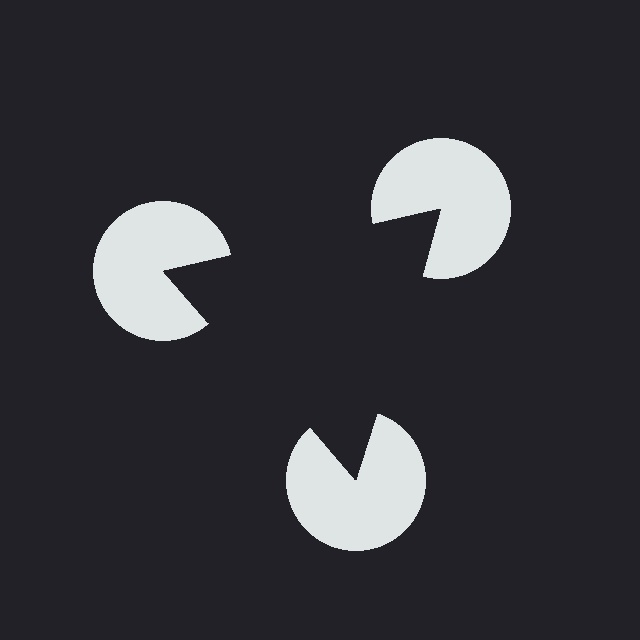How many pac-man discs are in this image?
There are 3 — one at each vertex of the illusory triangle.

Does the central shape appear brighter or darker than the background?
It typically appears slightly darker than the background, even though no actual brightness change is drawn.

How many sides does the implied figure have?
3 sides.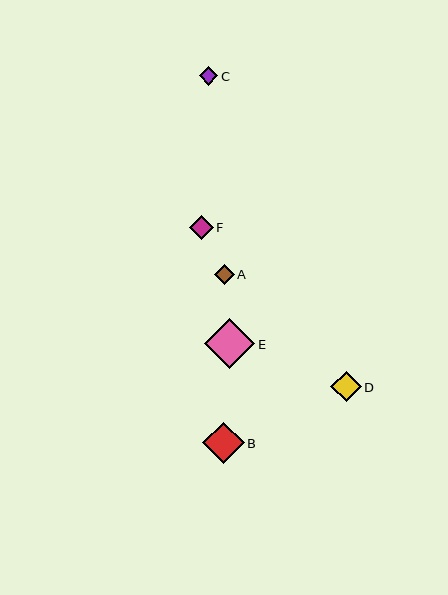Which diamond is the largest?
Diamond E is the largest with a size of approximately 50 pixels.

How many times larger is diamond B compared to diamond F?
Diamond B is approximately 1.7 times the size of diamond F.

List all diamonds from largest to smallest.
From largest to smallest: E, B, D, F, A, C.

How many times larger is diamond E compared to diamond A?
Diamond E is approximately 2.5 times the size of diamond A.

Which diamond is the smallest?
Diamond C is the smallest with a size of approximately 19 pixels.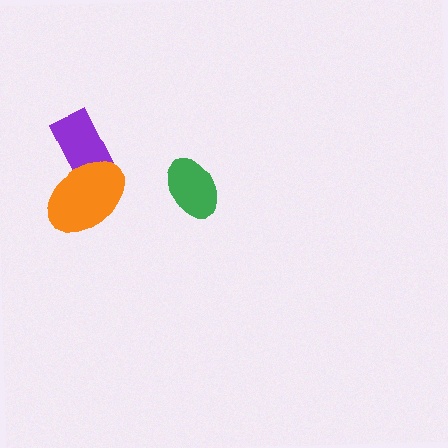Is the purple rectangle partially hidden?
Yes, it is partially covered by another shape.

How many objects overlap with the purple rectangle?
1 object overlaps with the purple rectangle.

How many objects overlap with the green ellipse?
0 objects overlap with the green ellipse.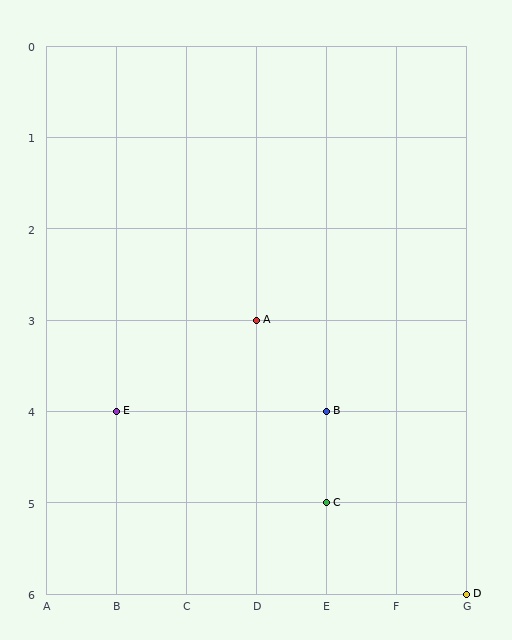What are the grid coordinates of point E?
Point E is at grid coordinates (B, 4).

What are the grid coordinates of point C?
Point C is at grid coordinates (E, 5).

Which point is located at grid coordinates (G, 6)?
Point D is at (G, 6).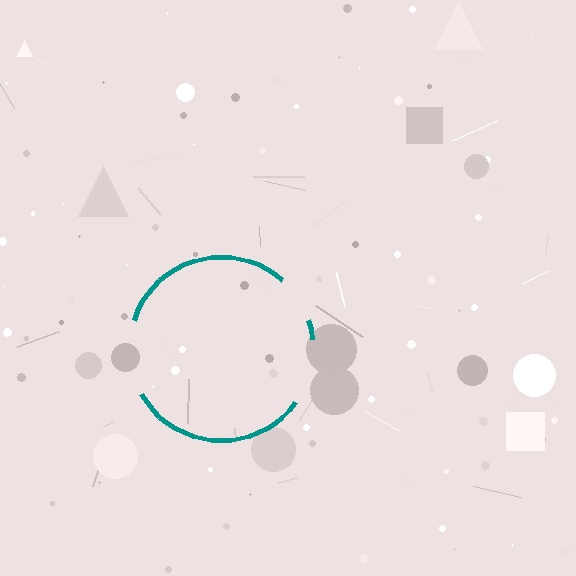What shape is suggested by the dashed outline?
The dashed outline suggests a circle.